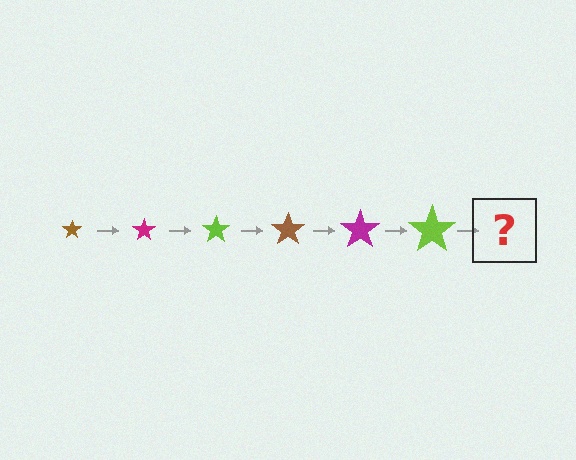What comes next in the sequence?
The next element should be a brown star, larger than the previous one.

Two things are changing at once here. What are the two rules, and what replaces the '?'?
The two rules are that the star grows larger each step and the color cycles through brown, magenta, and lime. The '?' should be a brown star, larger than the previous one.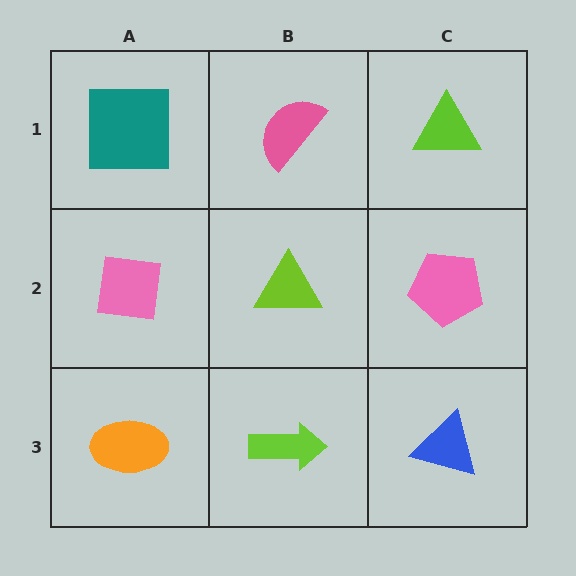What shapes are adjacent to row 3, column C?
A pink pentagon (row 2, column C), a lime arrow (row 3, column B).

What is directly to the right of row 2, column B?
A pink pentagon.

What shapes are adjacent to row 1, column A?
A pink square (row 2, column A), a pink semicircle (row 1, column B).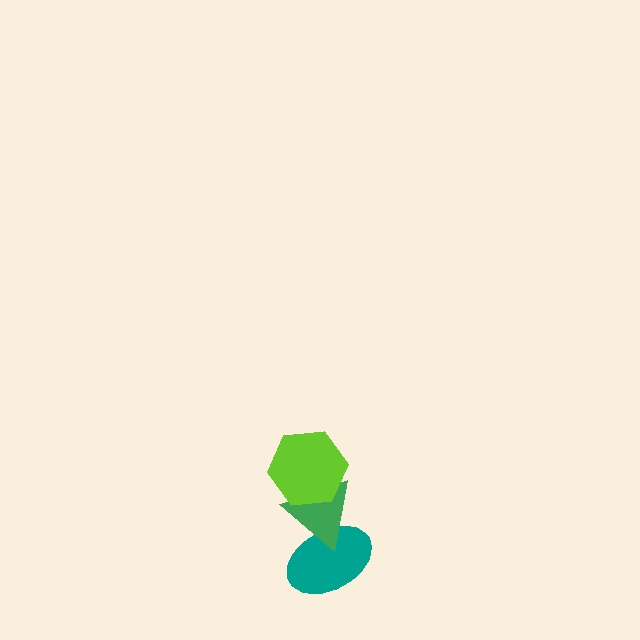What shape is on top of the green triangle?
The lime hexagon is on top of the green triangle.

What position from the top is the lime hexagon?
The lime hexagon is 1st from the top.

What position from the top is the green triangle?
The green triangle is 2nd from the top.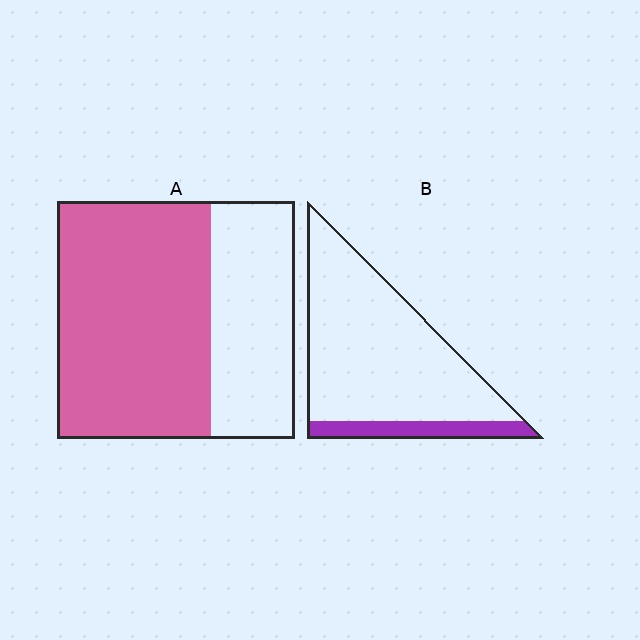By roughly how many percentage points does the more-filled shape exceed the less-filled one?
By roughly 50 percentage points (A over B).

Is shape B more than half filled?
No.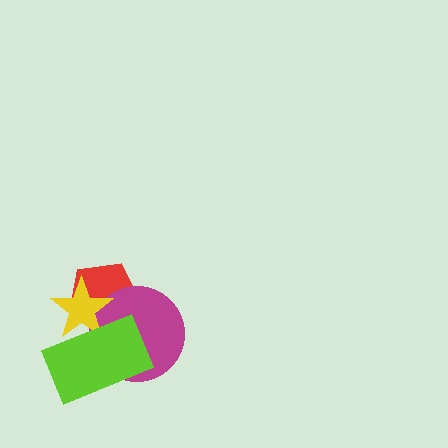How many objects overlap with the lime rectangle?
3 objects overlap with the lime rectangle.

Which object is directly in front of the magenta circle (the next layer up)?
The yellow star is directly in front of the magenta circle.